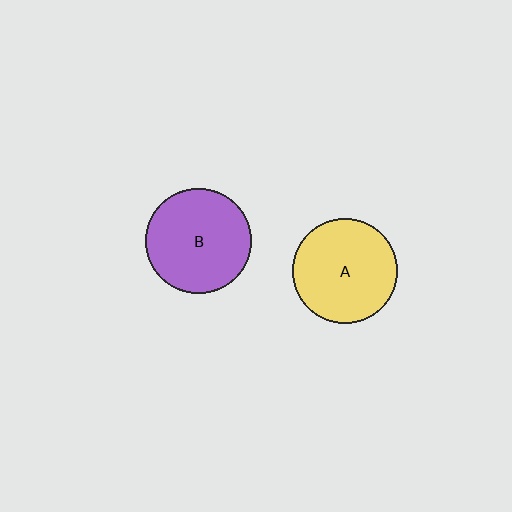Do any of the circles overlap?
No, none of the circles overlap.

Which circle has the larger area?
Circle B (purple).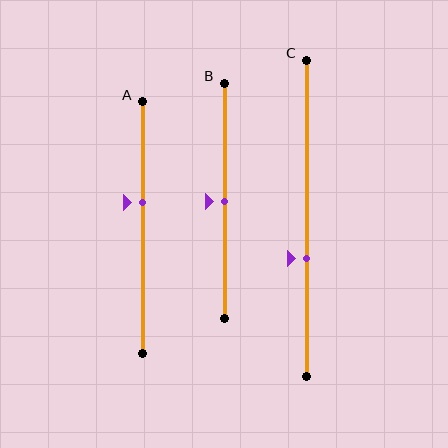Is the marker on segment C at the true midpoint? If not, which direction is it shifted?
No, the marker on segment C is shifted downward by about 13% of the segment length.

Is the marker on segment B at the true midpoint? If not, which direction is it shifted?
Yes, the marker on segment B is at the true midpoint.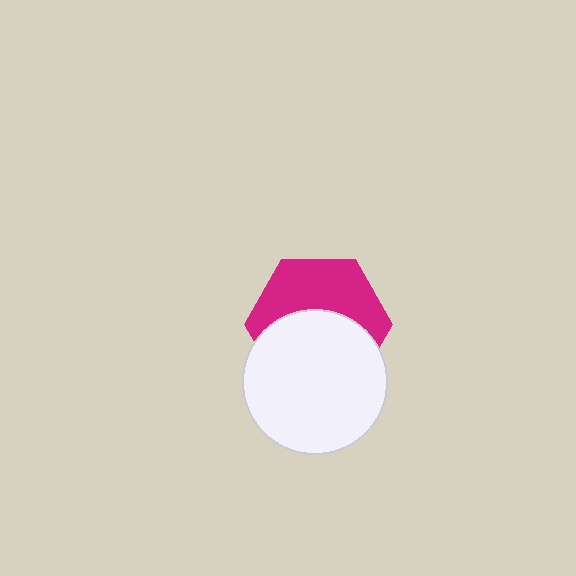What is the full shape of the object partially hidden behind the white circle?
The partially hidden object is a magenta hexagon.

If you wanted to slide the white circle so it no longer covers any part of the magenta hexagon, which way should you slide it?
Slide it down — that is the most direct way to separate the two shapes.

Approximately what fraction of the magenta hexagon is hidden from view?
Roughly 52% of the magenta hexagon is hidden behind the white circle.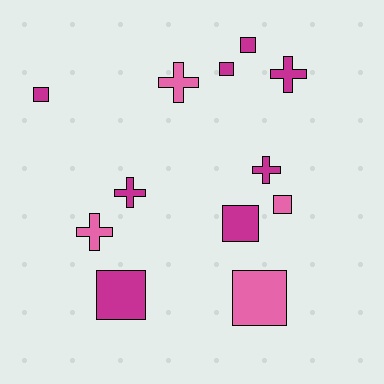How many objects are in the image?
There are 12 objects.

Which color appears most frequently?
Magenta, with 8 objects.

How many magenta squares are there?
There are 5 magenta squares.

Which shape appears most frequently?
Square, with 7 objects.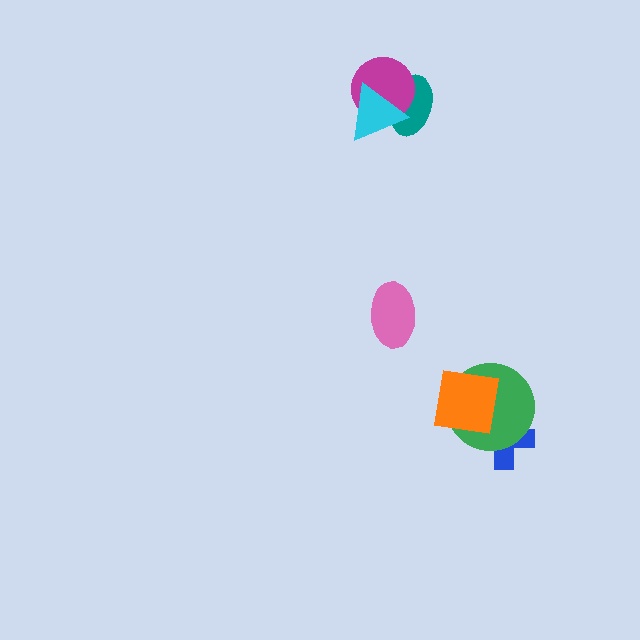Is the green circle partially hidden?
Yes, it is partially covered by another shape.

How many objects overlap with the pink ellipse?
0 objects overlap with the pink ellipse.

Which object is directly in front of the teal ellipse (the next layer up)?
The magenta circle is directly in front of the teal ellipse.